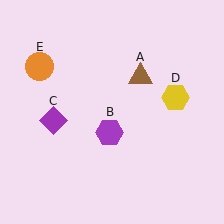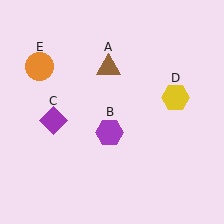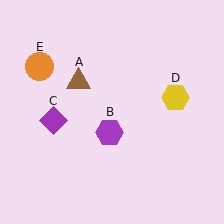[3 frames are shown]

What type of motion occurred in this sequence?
The brown triangle (object A) rotated counterclockwise around the center of the scene.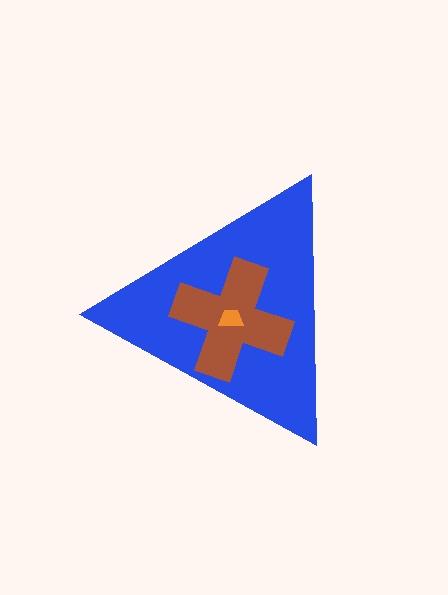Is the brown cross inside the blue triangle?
Yes.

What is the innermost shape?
The orange trapezoid.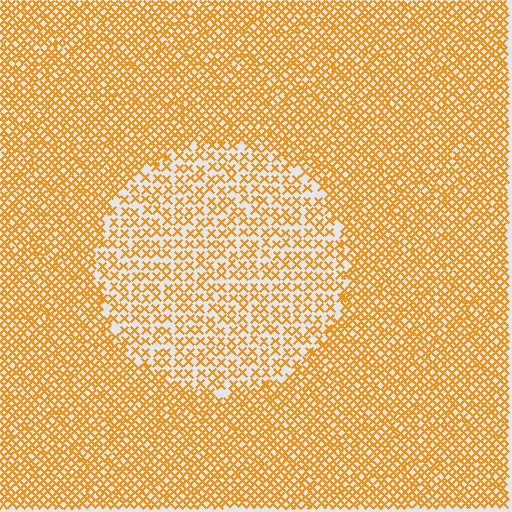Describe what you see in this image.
The image contains small orange elements arranged at two different densities. A circle-shaped region is visible where the elements are less densely packed than the surrounding area.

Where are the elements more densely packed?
The elements are more densely packed outside the circle boundary.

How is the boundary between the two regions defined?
The boundary is defined by a change in element density (approximately 1.9x ratio). All elements are the same color, size, and shape.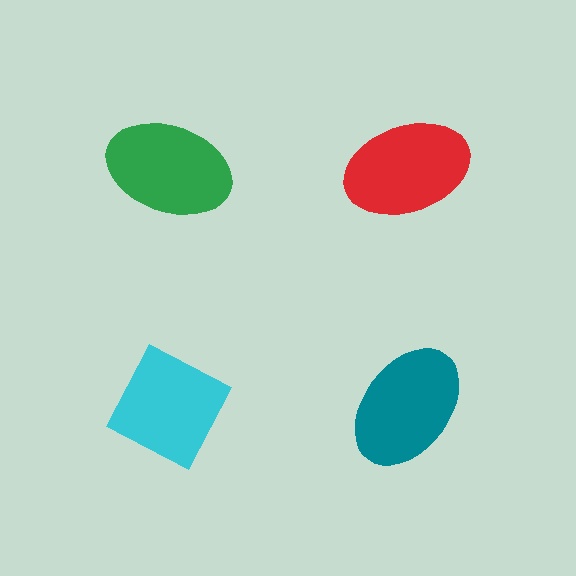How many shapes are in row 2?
2 shapes.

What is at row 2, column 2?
A teal ellipse.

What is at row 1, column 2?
A red ellipse.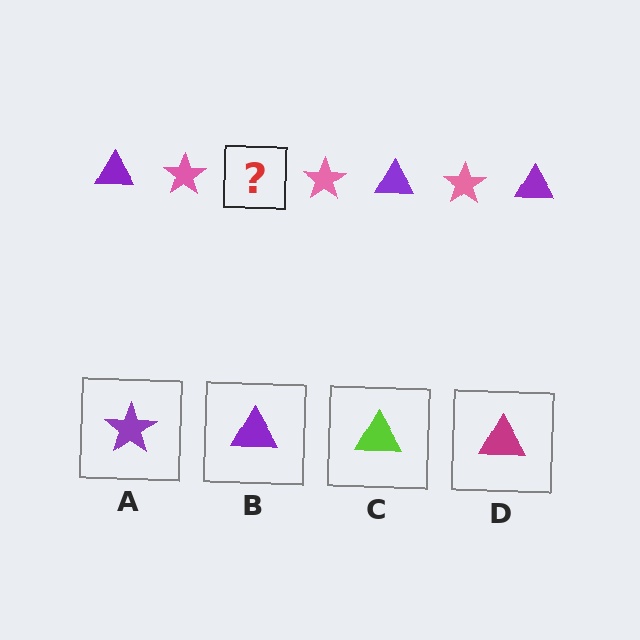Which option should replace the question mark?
Option B.